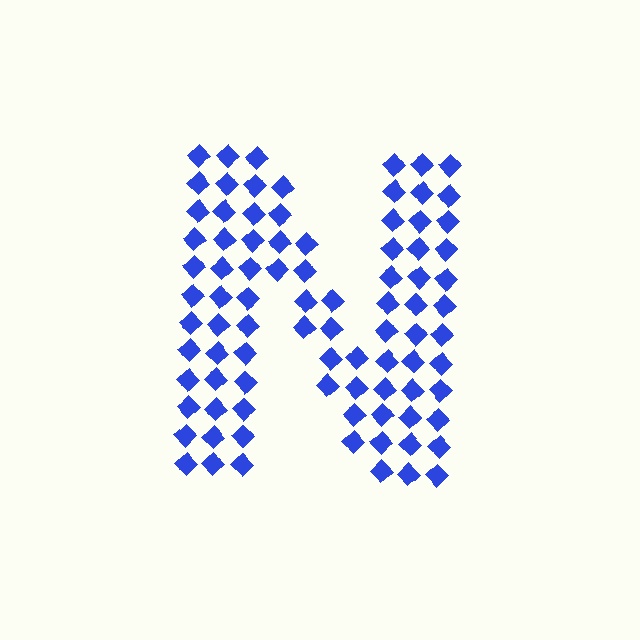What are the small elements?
The small elements are diamonds.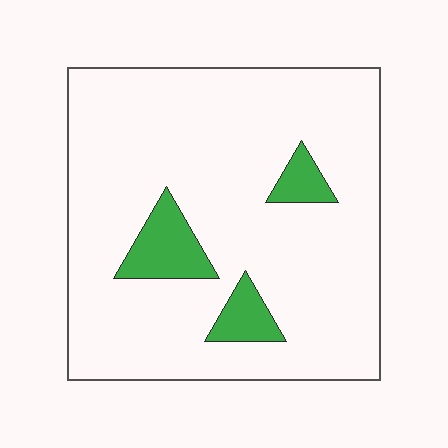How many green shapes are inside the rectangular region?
3.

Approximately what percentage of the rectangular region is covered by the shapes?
Approximately 10%.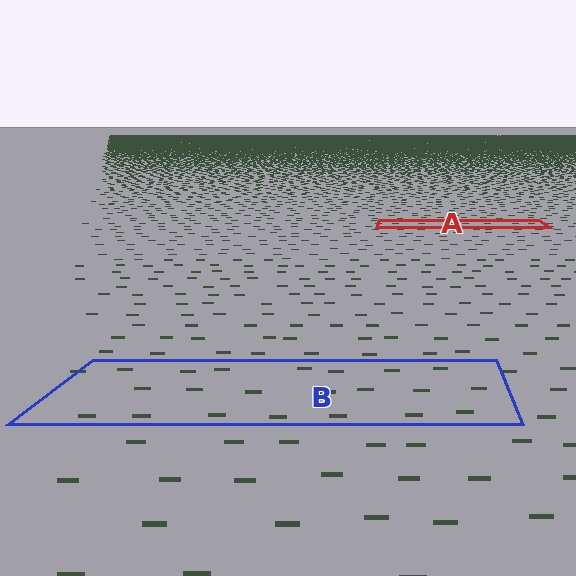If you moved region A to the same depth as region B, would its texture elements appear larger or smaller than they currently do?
They would appear larger. At a closer depth, the same texture elements are projected at a bigger on-screen size.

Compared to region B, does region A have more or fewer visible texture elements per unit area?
Region A has more texture elements per unit area — they are packed more densely because it is farther away.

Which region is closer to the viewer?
Region B is closer. The texture elements there are larger and more spread out.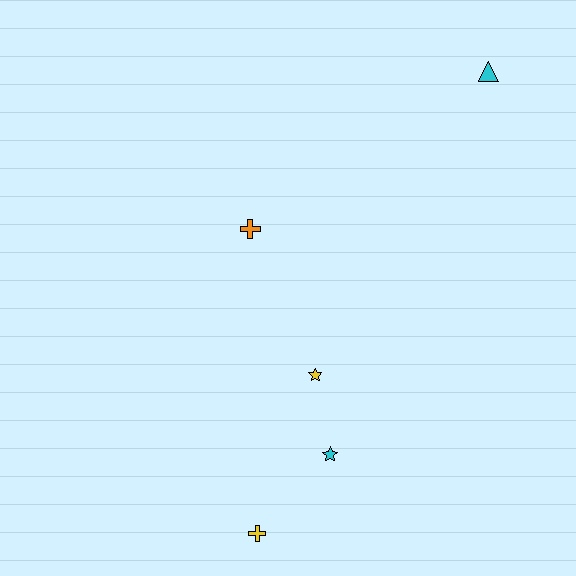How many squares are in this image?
There are no squares.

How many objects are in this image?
There are 5 objects.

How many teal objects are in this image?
There are no teal objects.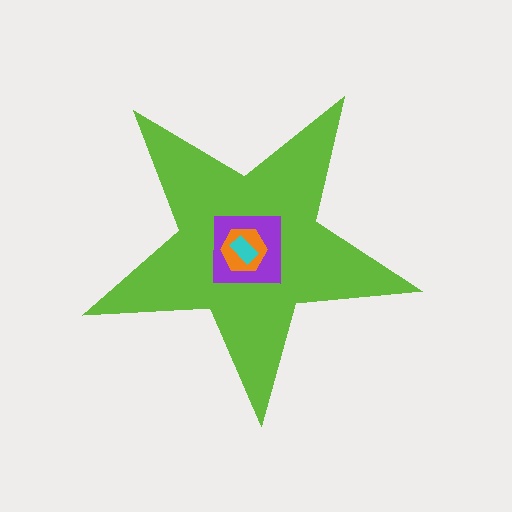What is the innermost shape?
The cyan rectangle.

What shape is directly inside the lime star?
The purple square.